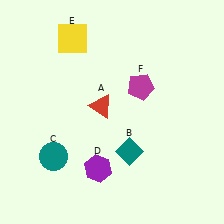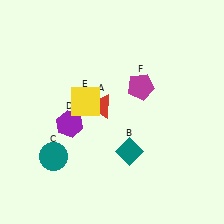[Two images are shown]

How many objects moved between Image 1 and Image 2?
2 objects moved between the two images.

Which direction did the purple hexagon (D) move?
The purple hexagon (D) moved up.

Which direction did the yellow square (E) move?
The yellow square (E) moved down.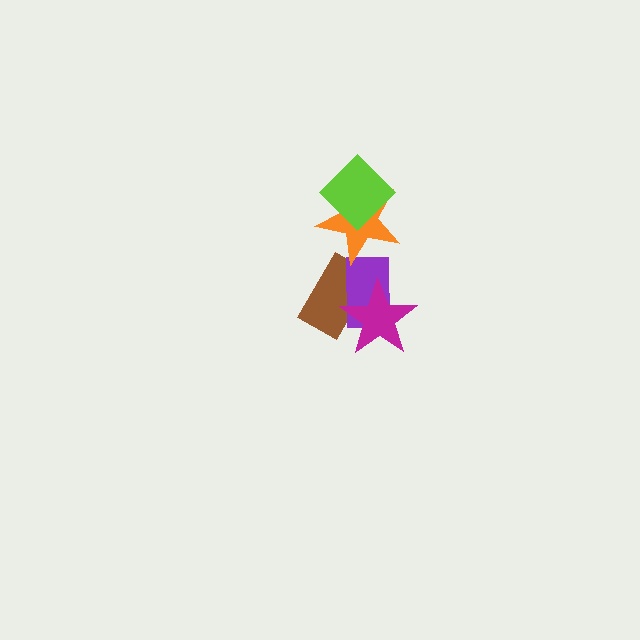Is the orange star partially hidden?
Yes, it is partially covered by another shape.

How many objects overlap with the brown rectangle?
2 objects overlap with the brown rectangle.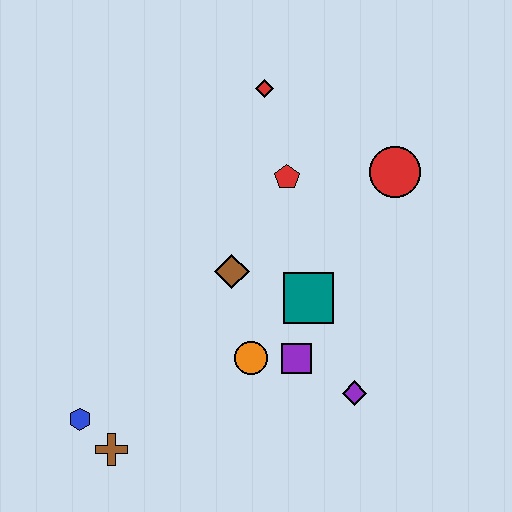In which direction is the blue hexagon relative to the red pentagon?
The blue hexagon is below the red pentagon.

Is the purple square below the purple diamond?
No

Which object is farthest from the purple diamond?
The red diamond is farthest from the purple diamond.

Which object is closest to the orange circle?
The purple square is closest to the orange circle.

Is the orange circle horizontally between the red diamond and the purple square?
No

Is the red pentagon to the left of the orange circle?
No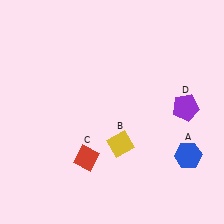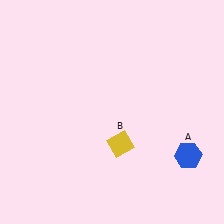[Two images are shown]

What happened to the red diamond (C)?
The red diamond (C) was removed in Image 2. It was in the bottom-left area of Image 1.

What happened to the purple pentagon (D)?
The purple pentagon (D) was removed in Image 2. It was in the top-right area of Image 1.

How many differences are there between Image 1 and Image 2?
There are 2 differences between the two images.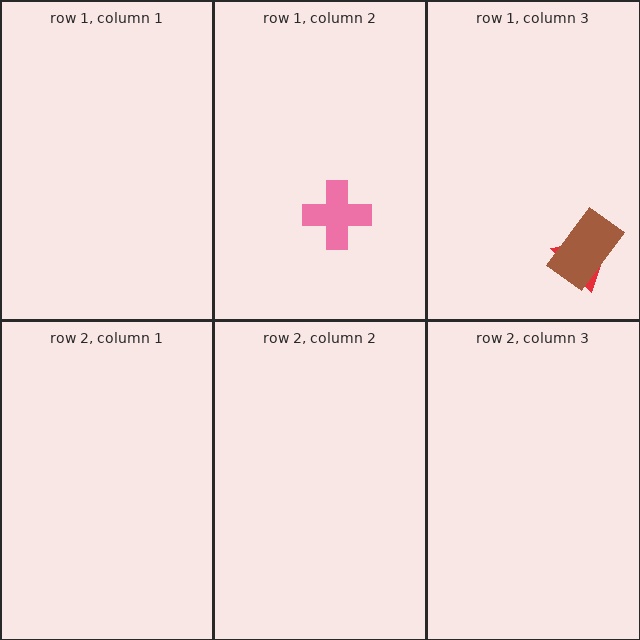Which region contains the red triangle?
The row 1, column 3 region.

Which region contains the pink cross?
The row 1, column 2 region.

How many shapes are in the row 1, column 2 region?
1.